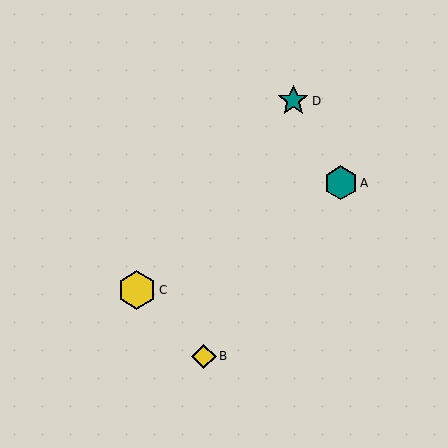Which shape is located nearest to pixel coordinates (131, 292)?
The yellow hexagon (labeled C) at (137, 290) is nearest to that location.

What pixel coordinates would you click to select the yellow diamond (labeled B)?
Click at (204, 356) to select the yellow diamond B.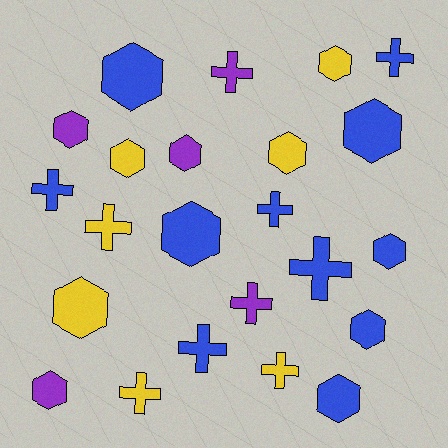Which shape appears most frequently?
Hexagon, with 13 objects.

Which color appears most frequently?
Blue, with 11 objects.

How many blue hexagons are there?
There are 6 blue hexagons.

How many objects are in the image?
There are 23 objects.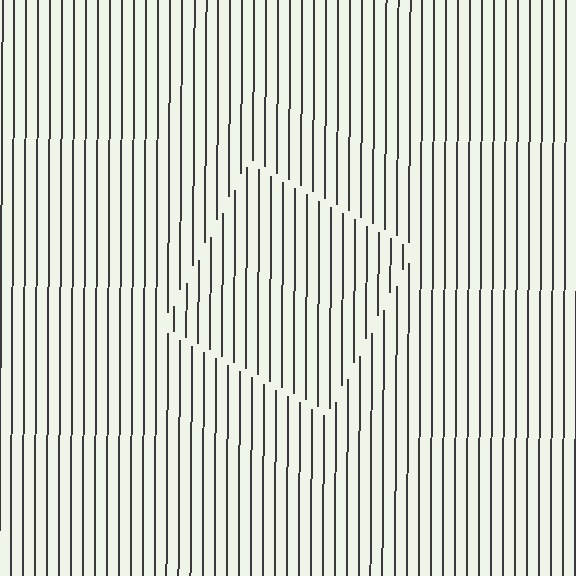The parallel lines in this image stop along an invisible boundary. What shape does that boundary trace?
An illusory square. The interior of the shape contains the same grating, shifted by half a period — the contour is defined by the phase discontinuity where line-ends from the inner and outer gratings abut.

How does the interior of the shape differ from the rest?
The interior of the shape contains the same grating, shifted by half a period — the contour is defined by the phase discontinuity where line-ends from the inner and outer gratings abut.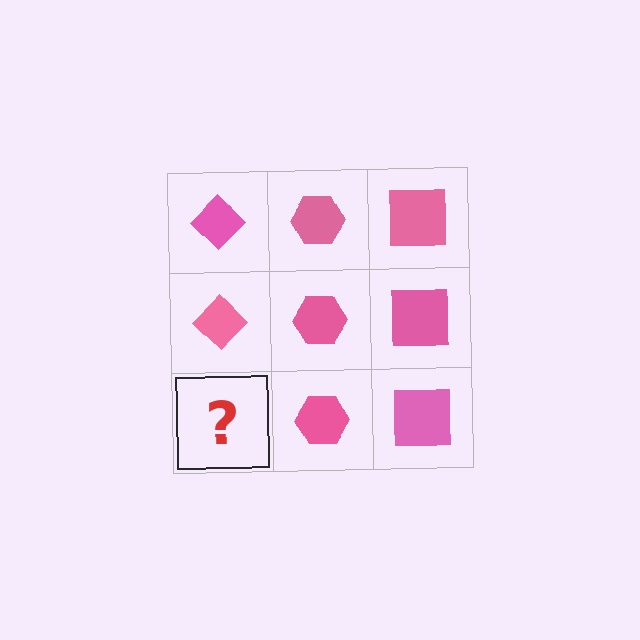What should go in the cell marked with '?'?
The missing cell should contain a pink diamond.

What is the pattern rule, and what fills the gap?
The rule is that each column has a consistent shape. The gap should be filled with a pink diamond.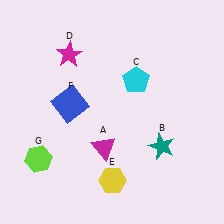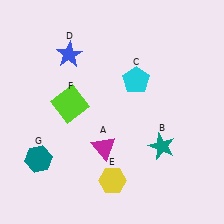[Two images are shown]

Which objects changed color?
D changed from magenta to blue. F changed from blue to lime. G changed from lime to teal.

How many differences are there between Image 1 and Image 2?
There are 3 differences between the two images.